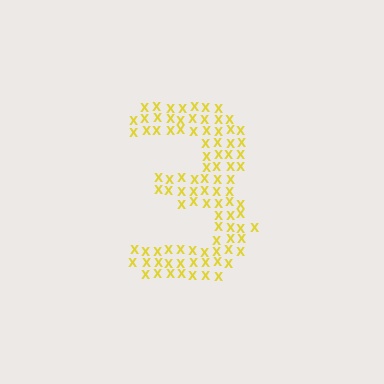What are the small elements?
The small elements are letter X's.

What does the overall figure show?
The overall figure shows the digit 3.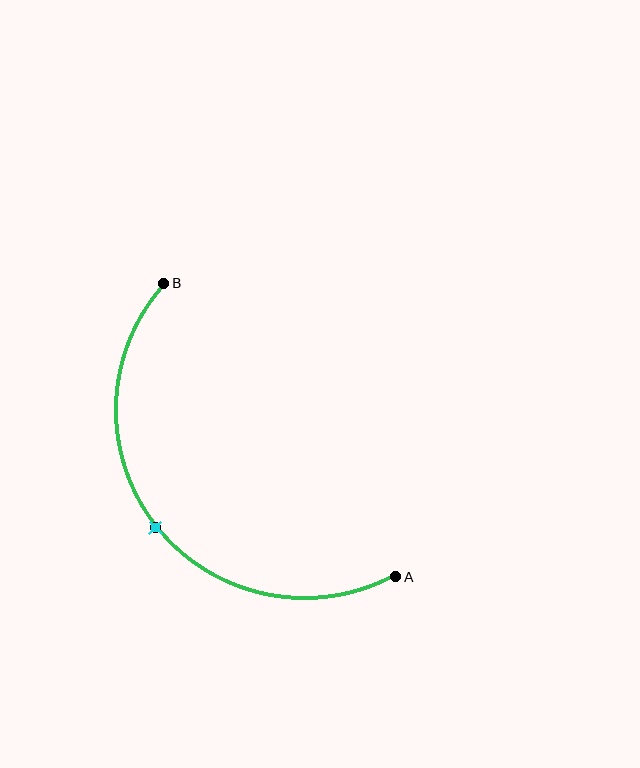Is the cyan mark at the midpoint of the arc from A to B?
Yes. The cyan mark lies on the arc at equal arc-length from both A and B — it is the arc midpoint.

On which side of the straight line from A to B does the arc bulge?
The arc bulges below and to the left of the straight line connecting A and B.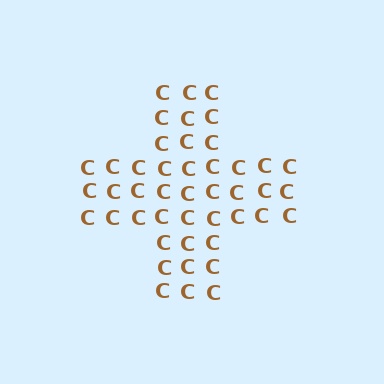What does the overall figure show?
The overall figure shows a cross.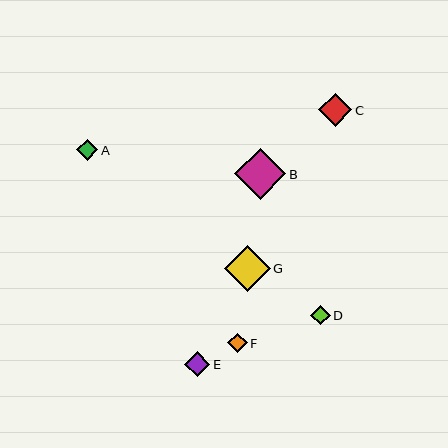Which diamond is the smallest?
Diamond F is the smallest with a size of approximately 19 pixels.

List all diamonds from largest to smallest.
From largest to smallest: B, G, C, E, A, D, F.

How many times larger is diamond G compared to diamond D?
Diamond G is approximately 2.3 times the size of diamond D.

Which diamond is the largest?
Diamond B is the largest with a size of approximately 51 pixels.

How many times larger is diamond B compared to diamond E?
Diamond B is approximately 2.0 times the size of diamond E.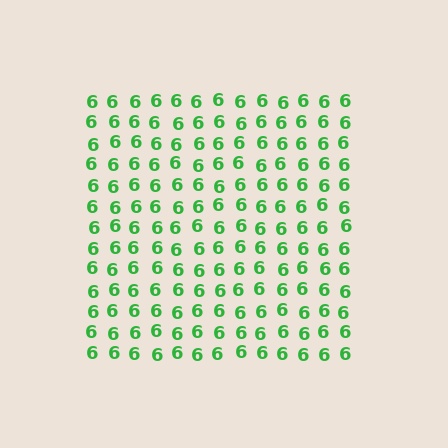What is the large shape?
The large shape is a square.